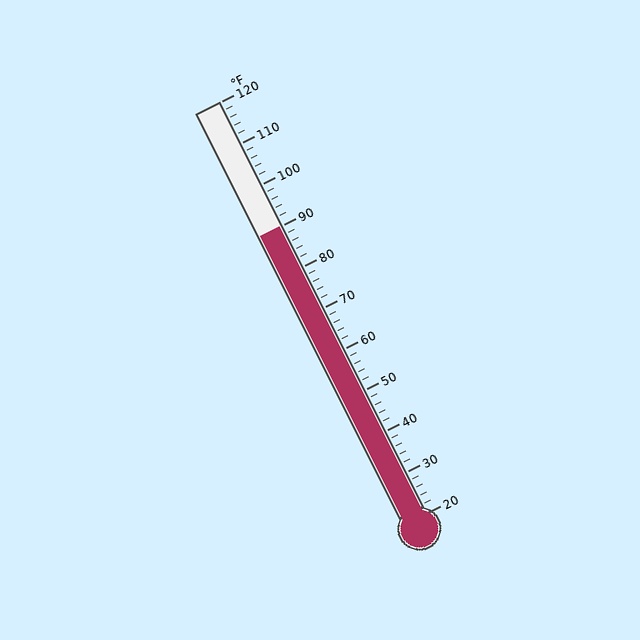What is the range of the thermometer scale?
The thermometer scale ranges from 20°F to 120°F.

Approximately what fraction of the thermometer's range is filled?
The thermometer is filled to approximately 70% of its range.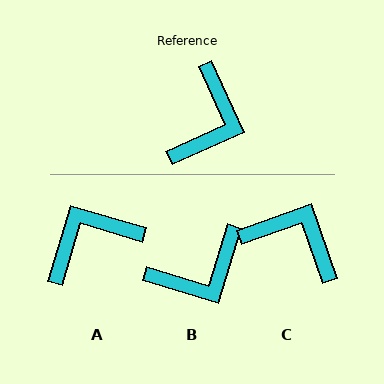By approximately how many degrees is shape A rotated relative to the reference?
Approximately 139 degrees counter-clockwise.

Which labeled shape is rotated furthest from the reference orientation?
A, about 139 degrees away.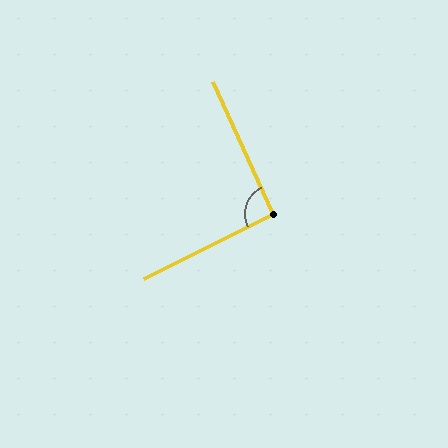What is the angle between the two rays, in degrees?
Approximately 92 degrees.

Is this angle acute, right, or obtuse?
It is approximately a right angle.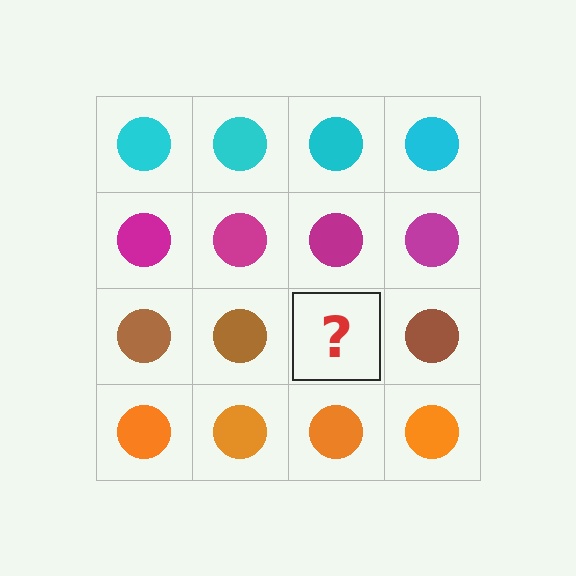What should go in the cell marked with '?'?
The missing cell should contain a brown circle.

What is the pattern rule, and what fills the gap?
The rule is that each row has a consistent color. The gap should be filled with a brown circle.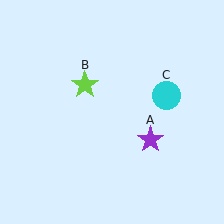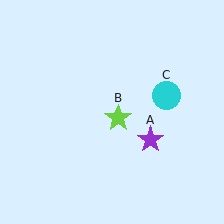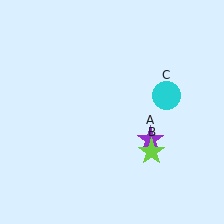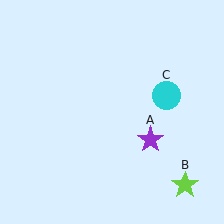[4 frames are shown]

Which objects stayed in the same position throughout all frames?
Purple star (object A) and cyan circle (object C) remained stationary.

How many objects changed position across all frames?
1 object changed position: lime star (object B).